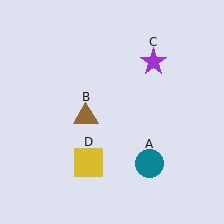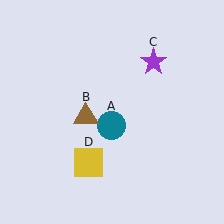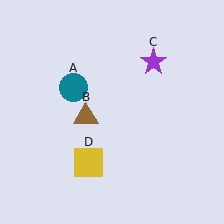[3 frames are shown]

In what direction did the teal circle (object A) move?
The teal circle (object A) moved up and to the left.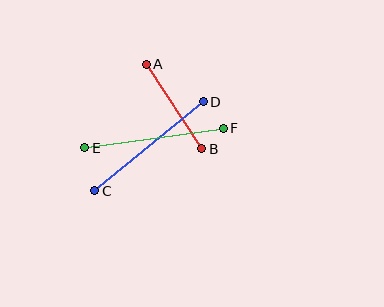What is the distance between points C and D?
The distance is approximately 141 pixels.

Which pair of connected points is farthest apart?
Points C and D are farthest apart.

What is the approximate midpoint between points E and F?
The midpoint is at approximately (154, 138) pixels.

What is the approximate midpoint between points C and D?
The midpoint is at approximately (149, 146) pixels.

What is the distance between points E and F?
The distance is approximately 140 pixels.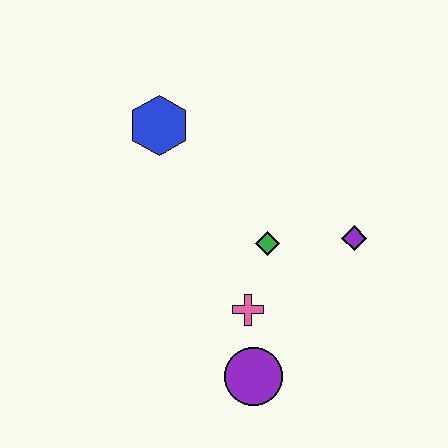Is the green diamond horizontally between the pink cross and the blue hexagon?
No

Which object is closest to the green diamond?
The pink cross is closest to the green diamond.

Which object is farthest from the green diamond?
The blue hexagon is farthest from the green diamond.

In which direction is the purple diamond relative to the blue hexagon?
The purple diamond is to the right of the blue hexagon.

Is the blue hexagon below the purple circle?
No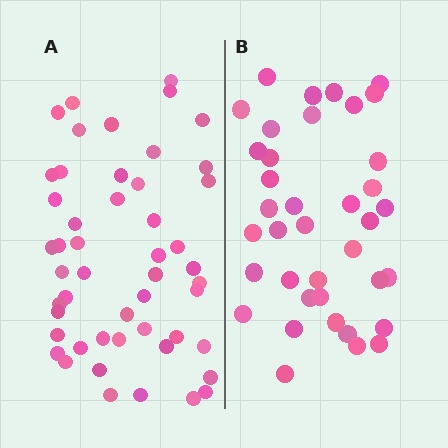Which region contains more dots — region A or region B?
Region A (the left region) has more dots.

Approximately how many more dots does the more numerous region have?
Region A has roughly 12 or so more dots than region B.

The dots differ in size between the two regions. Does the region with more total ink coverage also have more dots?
No. Region B has more total ink coverage because its dots are larger, but region A actually contains more individual dots. Total area can be misleading — the number of items is what matters here.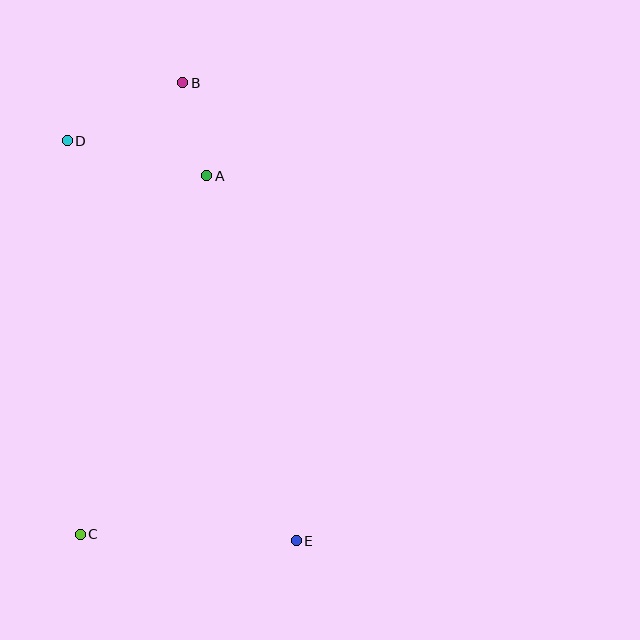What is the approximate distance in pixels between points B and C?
The distance between B and C is approximately 463 pixels.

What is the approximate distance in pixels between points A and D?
The distance between A and D is approximately 144 pixels.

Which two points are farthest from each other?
Points B and E are farthest from each other.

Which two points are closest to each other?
Points A and B are closest to each other.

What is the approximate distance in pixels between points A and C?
The distance between A and C is approximately 380 pixels.